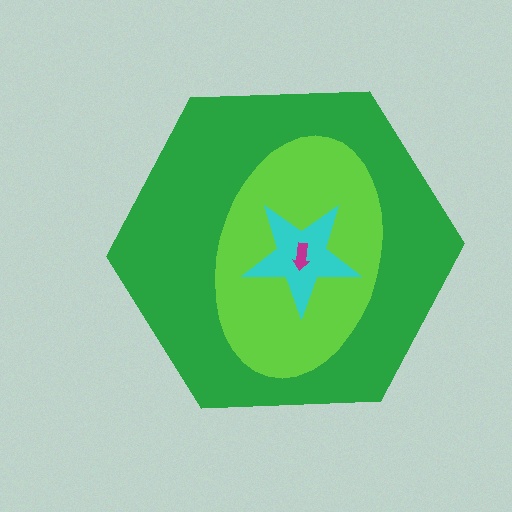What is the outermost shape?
The green hexagon.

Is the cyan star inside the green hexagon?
Yes.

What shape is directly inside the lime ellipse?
The cyan star.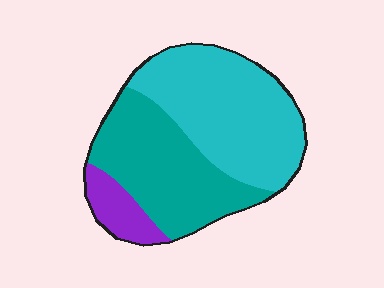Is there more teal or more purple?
Teal.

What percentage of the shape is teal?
Teal covers roughly 40% of the shape.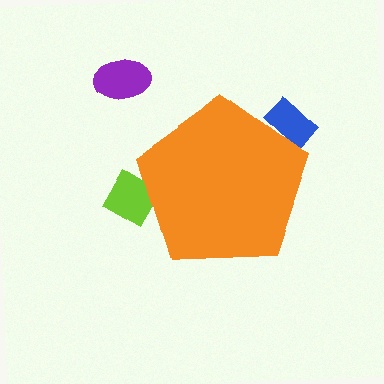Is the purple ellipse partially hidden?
No, the purple ellipse is fully visible.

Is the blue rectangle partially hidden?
Yes, the blue rectangle is partially hidden behind the orange pentagon.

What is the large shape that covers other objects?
An orange pentagon.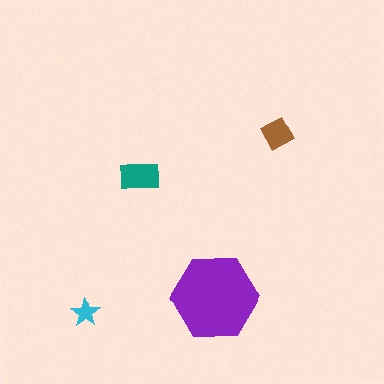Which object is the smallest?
The cyan star.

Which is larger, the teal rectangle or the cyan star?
The teal rectangle.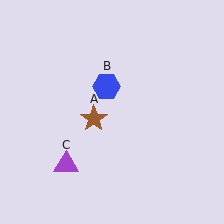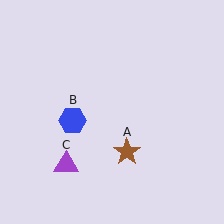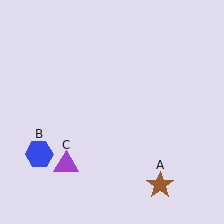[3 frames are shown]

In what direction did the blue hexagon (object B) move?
The blue hexagon (object B) moved down and to the left.